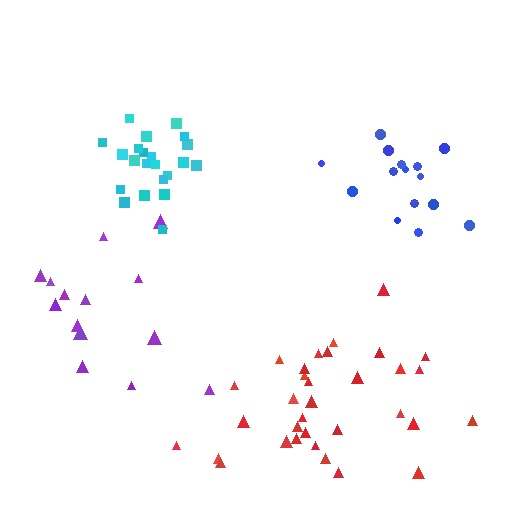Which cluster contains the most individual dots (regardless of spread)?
Red (33).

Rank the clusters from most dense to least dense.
cyan, blue, red, purple.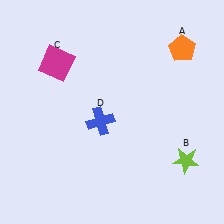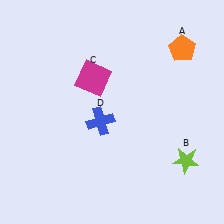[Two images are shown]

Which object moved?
The magenta square (C) moved right.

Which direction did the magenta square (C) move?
The magenta square (C) moved right.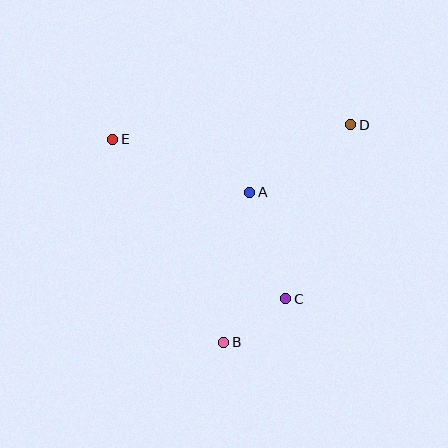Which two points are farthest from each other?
Points B and D are farthest from each other.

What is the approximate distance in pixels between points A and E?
The distance between A and E is approximately 147 pixels.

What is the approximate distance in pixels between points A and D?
The distance between A and D is approximately 121 pixels.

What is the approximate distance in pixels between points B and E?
The distance between B and E is approximately 232 pixels.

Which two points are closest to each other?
Points B and C are closest to each other.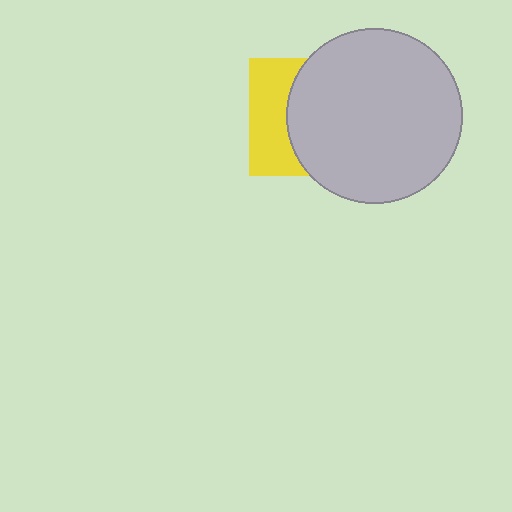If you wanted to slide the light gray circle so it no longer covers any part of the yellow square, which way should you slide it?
Slide it right — that is the most direct way to separate the two shapes.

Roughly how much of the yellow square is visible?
A small part of it is visible (roughly 37%).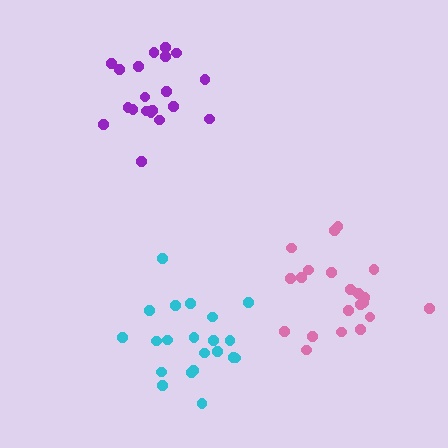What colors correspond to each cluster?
The clusters are colored: pink, cyan, purple.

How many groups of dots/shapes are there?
There are 3 groups.